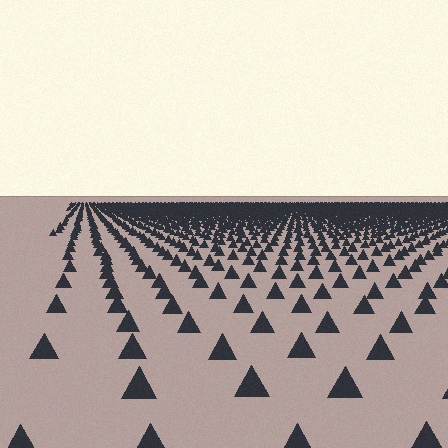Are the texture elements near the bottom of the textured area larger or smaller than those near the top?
Larger. Near the bottom, elements are closer to the viewer and appear at a bigger on-screen size.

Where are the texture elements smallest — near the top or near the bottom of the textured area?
Near the top.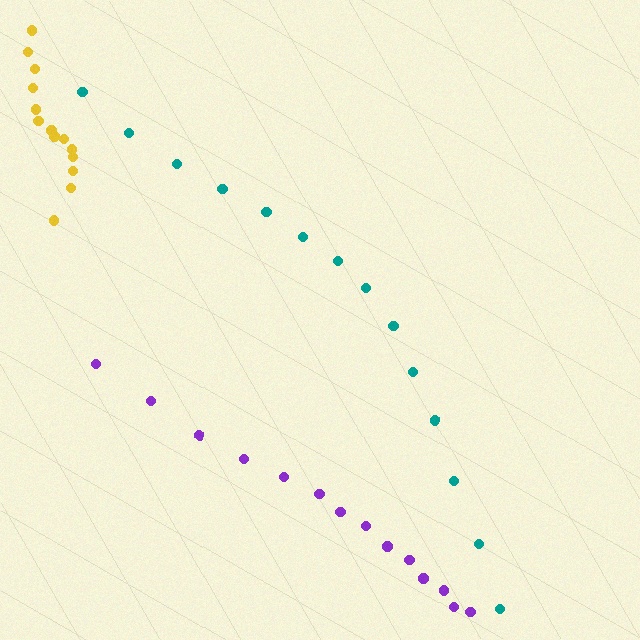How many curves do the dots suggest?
There are 3 distinct paths.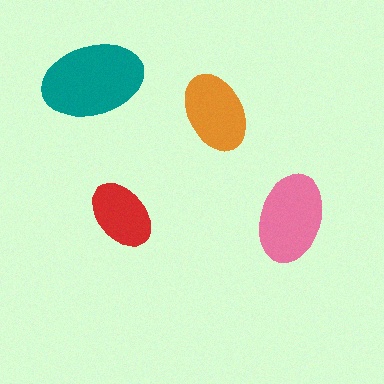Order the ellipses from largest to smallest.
the teal one, the pink one, the orange one, the red one.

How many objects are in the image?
There are 4 objects in the image.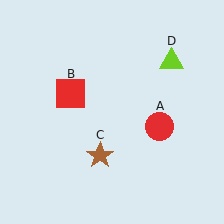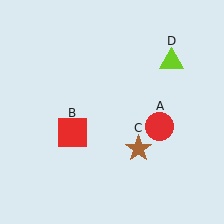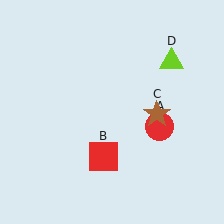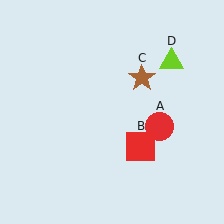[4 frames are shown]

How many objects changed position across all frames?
2 objects changed position: red square (object B), brown star (object C).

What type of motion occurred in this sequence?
The red square (object B), brown star (object C) rotated counterclockwise around the center of the scene.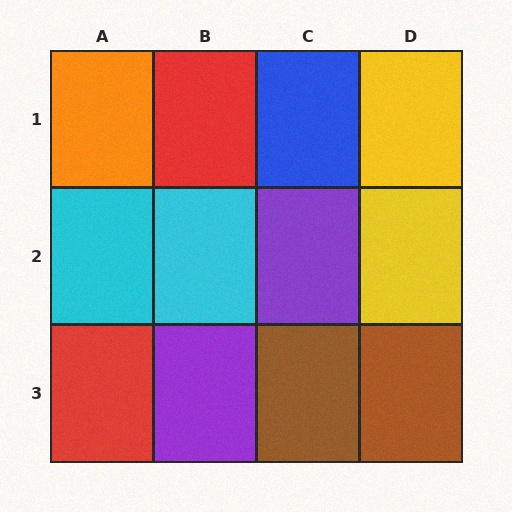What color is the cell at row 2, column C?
Purple.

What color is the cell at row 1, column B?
Red.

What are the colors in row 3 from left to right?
Red, purple, brown, brown.